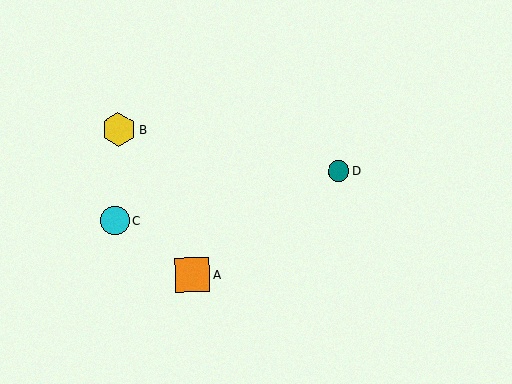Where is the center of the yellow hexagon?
The center of the yellow hexagon is at (118, 130).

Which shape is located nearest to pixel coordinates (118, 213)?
The cyan circle (labeled C) at (115, 221) is nearest to that location.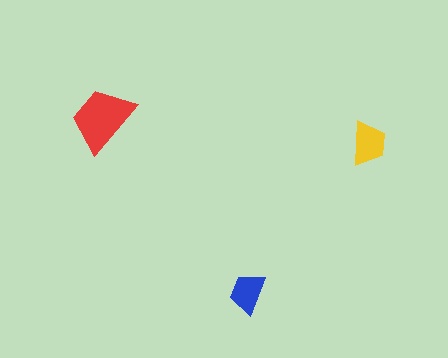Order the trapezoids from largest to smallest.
the red one, the yellow one, the blue one.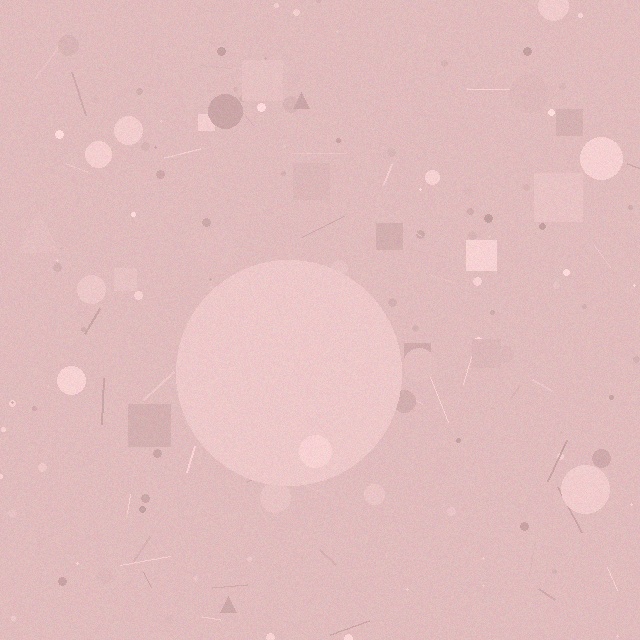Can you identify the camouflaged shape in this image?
The camouflaged shape is a circle.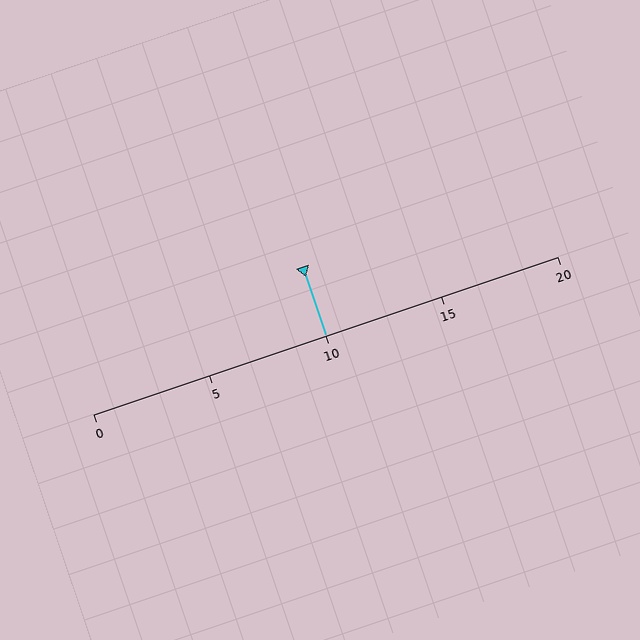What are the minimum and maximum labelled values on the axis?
The axis runs from 0 to 20.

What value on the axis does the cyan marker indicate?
The marker indicates approximately 10.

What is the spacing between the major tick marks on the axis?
The major ticks are spaced 5 apart.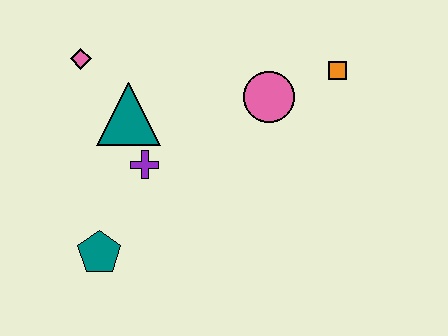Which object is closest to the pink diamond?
The teal triangle is closest to the pink diamond.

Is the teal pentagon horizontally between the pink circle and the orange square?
No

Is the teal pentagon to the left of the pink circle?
Yes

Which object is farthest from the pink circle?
The teal pentagon is farthest from the pink circle.